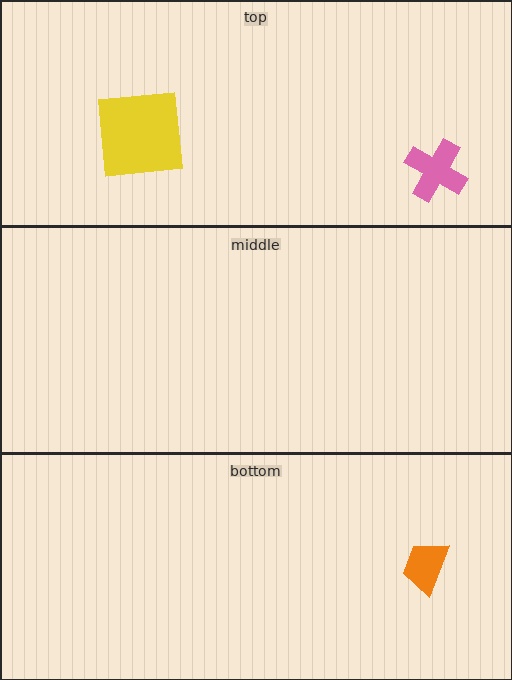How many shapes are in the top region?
2.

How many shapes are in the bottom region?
1.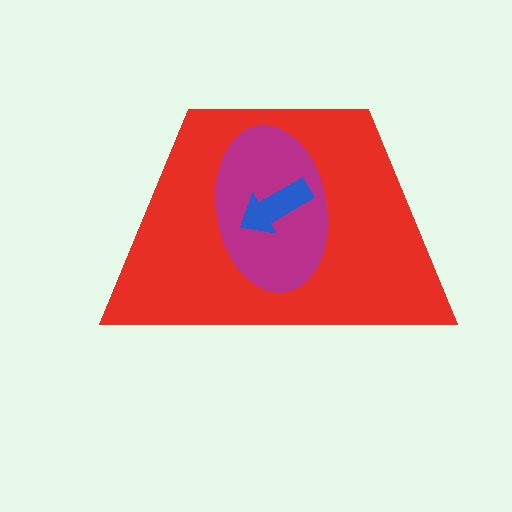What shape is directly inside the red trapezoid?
The magenta ellipse.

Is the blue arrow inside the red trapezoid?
Yes.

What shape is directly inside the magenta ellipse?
The blue arrow.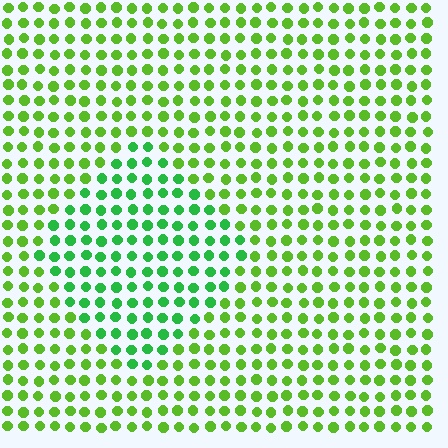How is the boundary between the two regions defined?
The boundary is defined purely by a slight shift in hue (about 32 degrees). Spacing, size, and orientation are identical on both sides.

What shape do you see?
I see a diamond.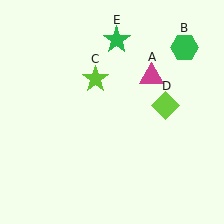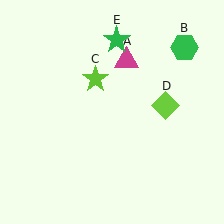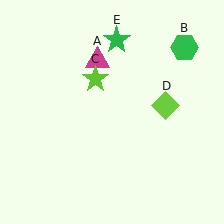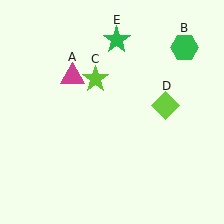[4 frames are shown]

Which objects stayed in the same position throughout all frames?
Green hexagon (object B) and lime star (object C) and lime diamond (object D) and green star (object E) remained stationary.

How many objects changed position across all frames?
1 object changed position: magenta triangle (object A).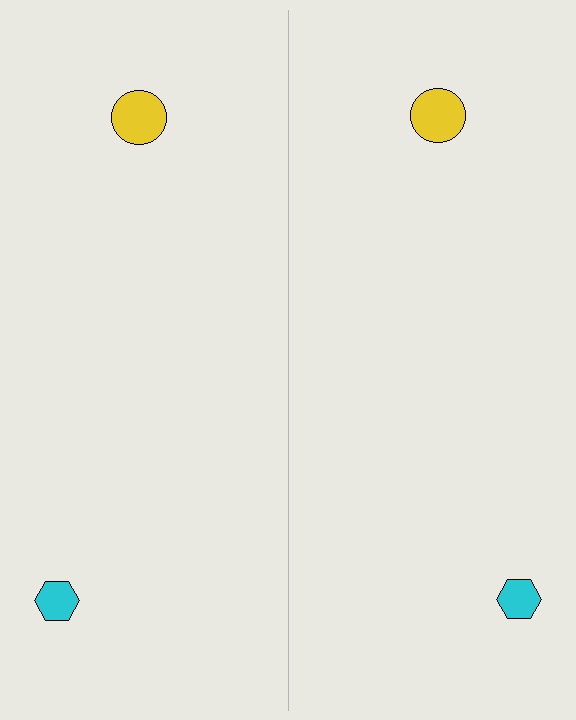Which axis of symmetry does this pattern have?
The pattern has a vertical axis of symmetry running through the center of the image.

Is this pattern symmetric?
Yes, this pattern has bilateral (reflection) symmetry.